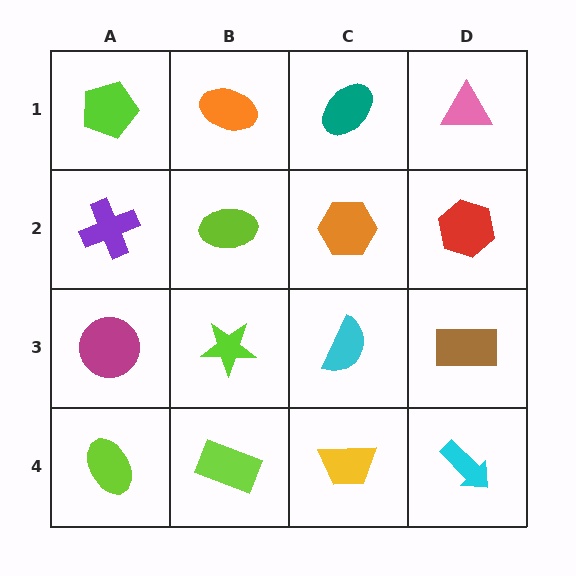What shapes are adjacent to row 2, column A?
A lime pentagon (row 1, column A), a magenta circle (row 3, column A), a lime ellipse (row 2, column B).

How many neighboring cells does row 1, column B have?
3.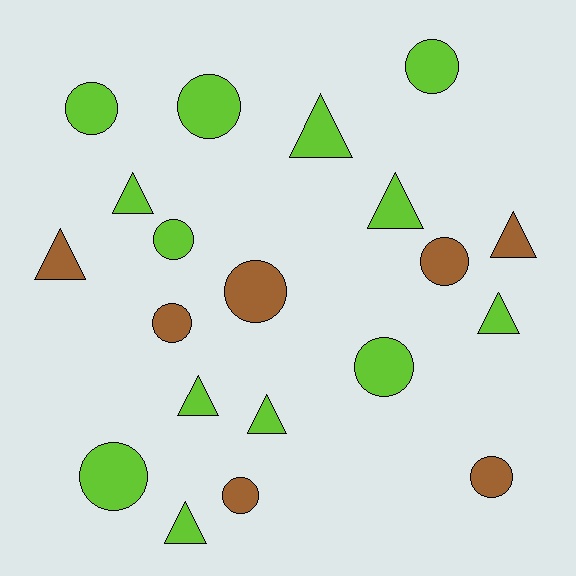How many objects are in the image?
There are 20 objects.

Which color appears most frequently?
Lime, with 13 objects.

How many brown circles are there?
There are 5 brown circles.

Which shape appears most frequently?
Circle, with 11 objects.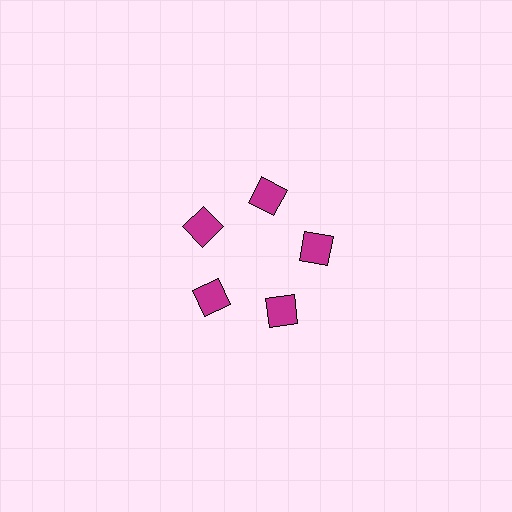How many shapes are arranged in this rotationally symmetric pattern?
There are 5 shapes, arranged in 5 groups of 1.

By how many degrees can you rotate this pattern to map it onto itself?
The pattern maps onto itself every 72 degrees of rotation.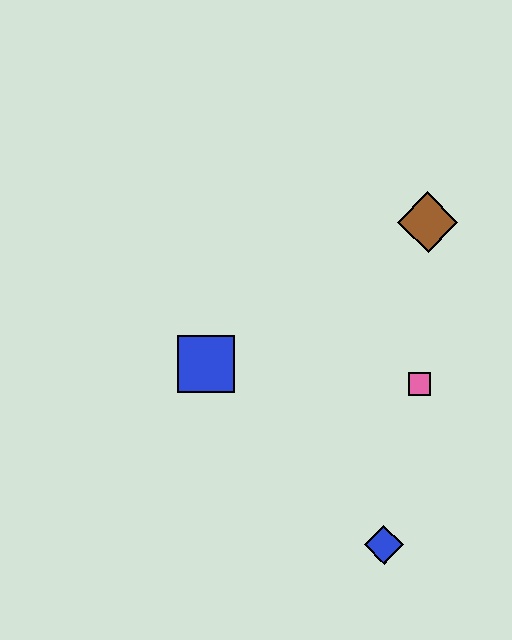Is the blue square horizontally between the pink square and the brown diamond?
No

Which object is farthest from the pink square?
The blue square is farthest from the pink square.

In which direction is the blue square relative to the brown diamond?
The blue square is to the left of the brown diamond.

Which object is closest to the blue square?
The pink square is closest to the blue square.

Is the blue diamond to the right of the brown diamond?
No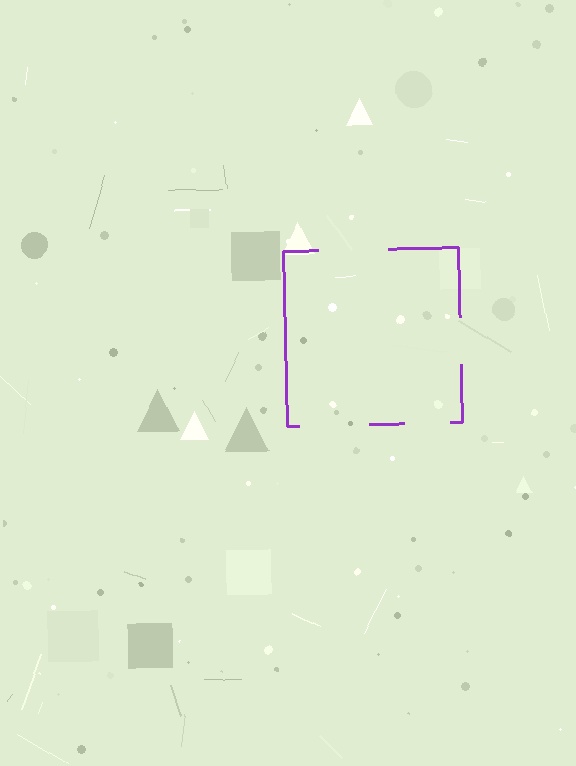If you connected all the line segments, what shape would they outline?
They would outline a square.